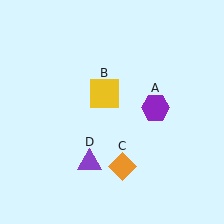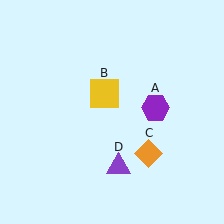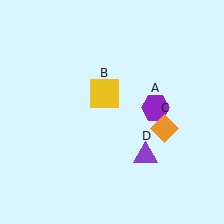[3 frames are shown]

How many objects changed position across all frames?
2 objects changed position: orange diamond (object C), purple triangle (object D).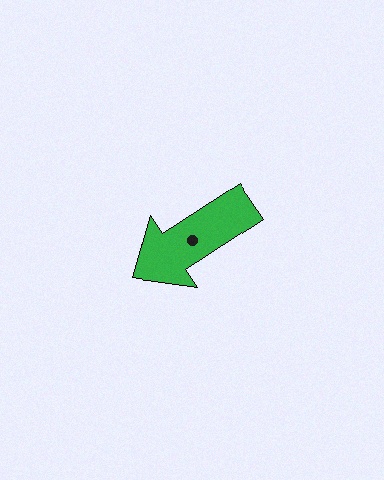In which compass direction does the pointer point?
Southwest.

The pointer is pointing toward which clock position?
Roughly 8 o'clock.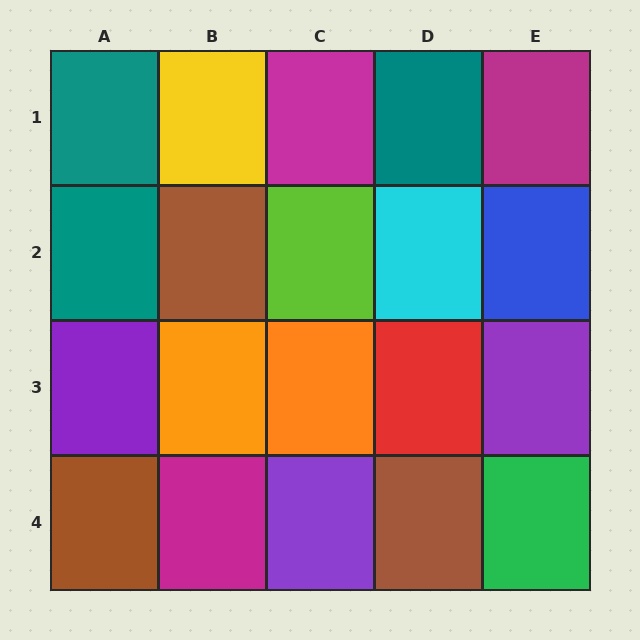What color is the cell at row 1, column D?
Teal.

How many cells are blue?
1 cell is blue.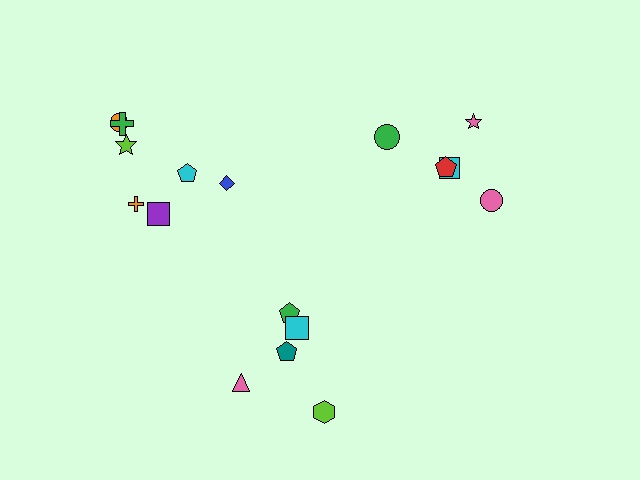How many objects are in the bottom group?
There are 5 objects.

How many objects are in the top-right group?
There are 5 objects.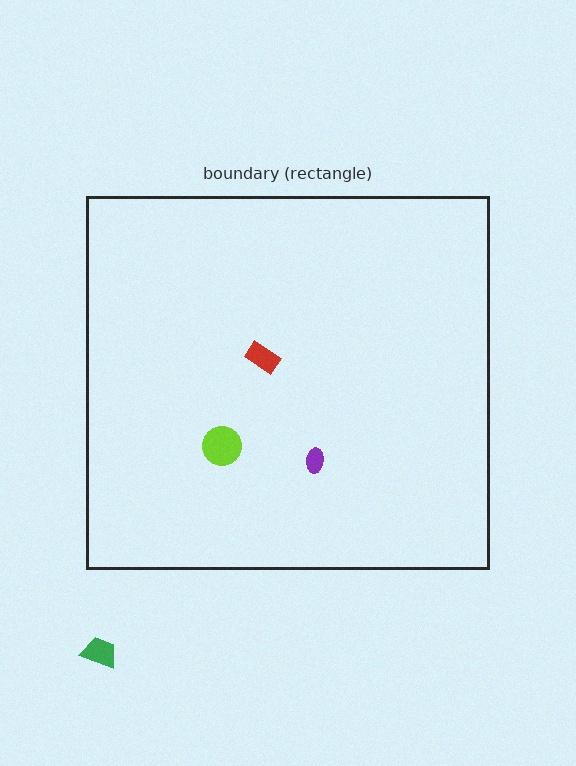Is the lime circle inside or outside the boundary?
Inside.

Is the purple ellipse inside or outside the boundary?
Inside.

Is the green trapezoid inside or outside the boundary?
Outside.